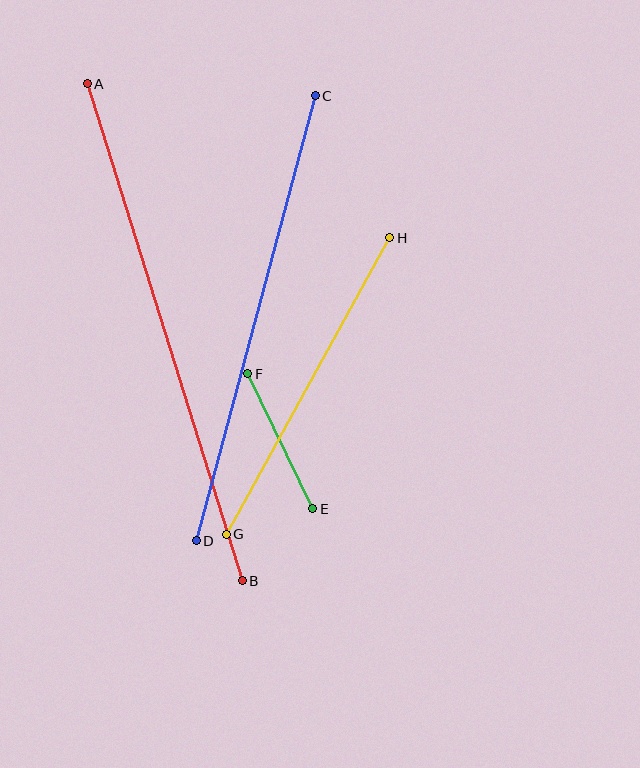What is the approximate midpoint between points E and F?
The midpoint is at approximately (280, 441) pixels.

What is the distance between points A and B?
The distance is approximately 521 pixels.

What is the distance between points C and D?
The distance is approximately 461 pixels.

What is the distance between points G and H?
The distance is approximately 338 pixels.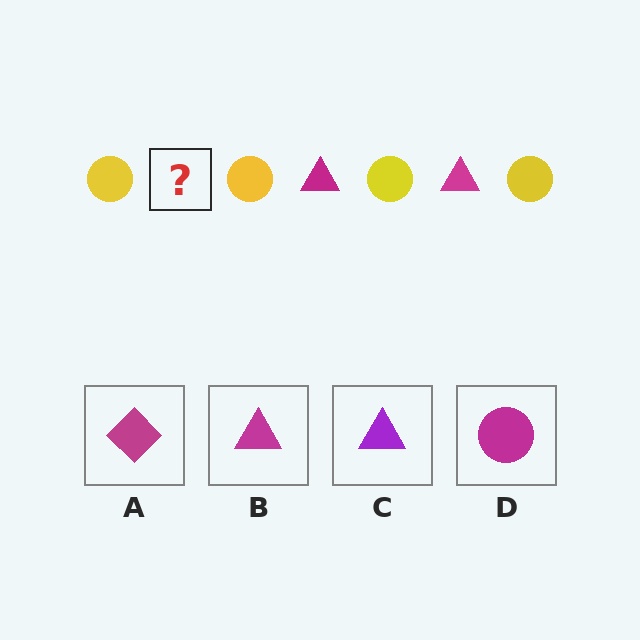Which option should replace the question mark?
Option B.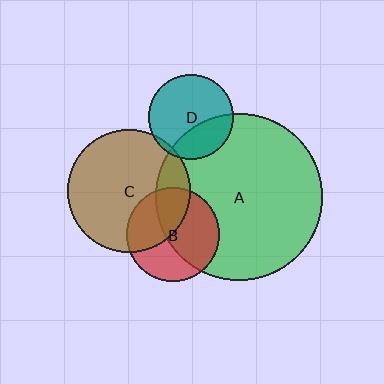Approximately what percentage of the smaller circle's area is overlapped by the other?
Approximately 20%.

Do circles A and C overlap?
Yes.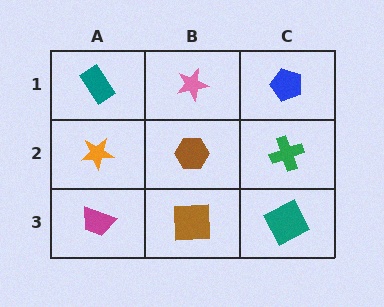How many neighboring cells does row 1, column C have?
2.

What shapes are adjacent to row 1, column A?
An orange star (row 2, column A), a pink star (row 1, column B).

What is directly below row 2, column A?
A magenta trapezoid.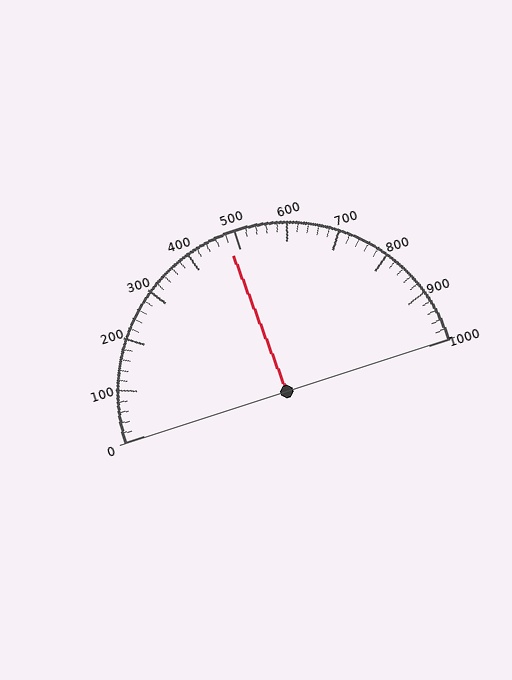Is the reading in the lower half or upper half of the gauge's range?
The reading is in the lower half of the range (0 to 1000).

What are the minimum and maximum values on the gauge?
The gauge ranges from 0 to 1000.